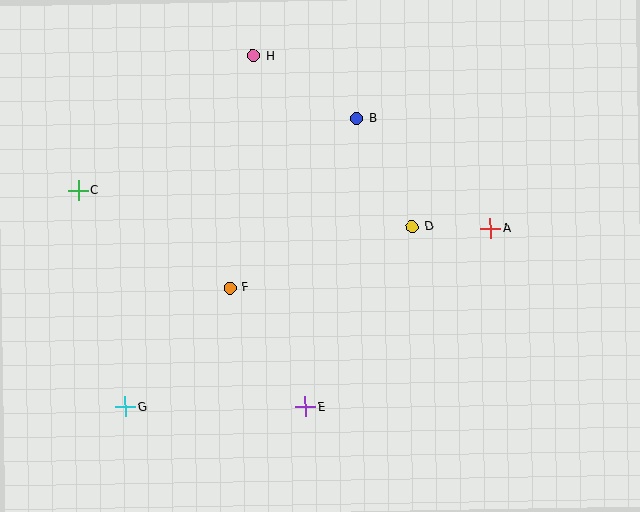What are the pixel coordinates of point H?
Point H is at (253, 56).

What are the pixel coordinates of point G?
Point G is at (125, 407).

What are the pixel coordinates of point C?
Point C is at (78, 190).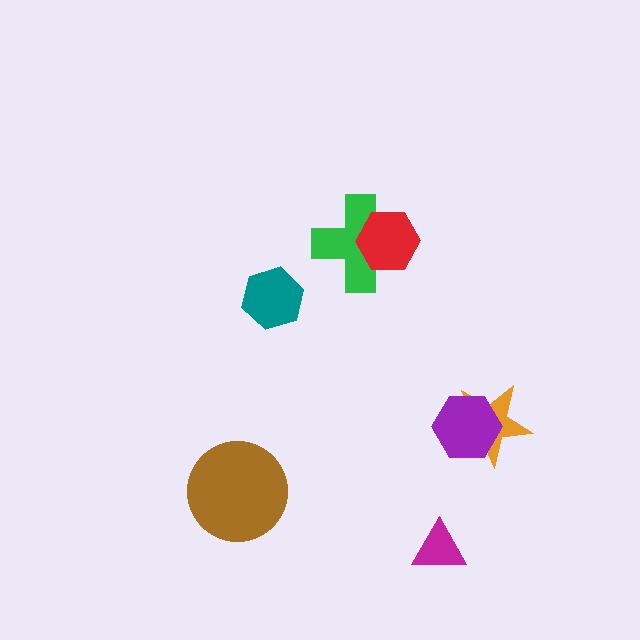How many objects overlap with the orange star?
1 object overlaps with the orange star.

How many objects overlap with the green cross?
1 object overlaps with the green cross.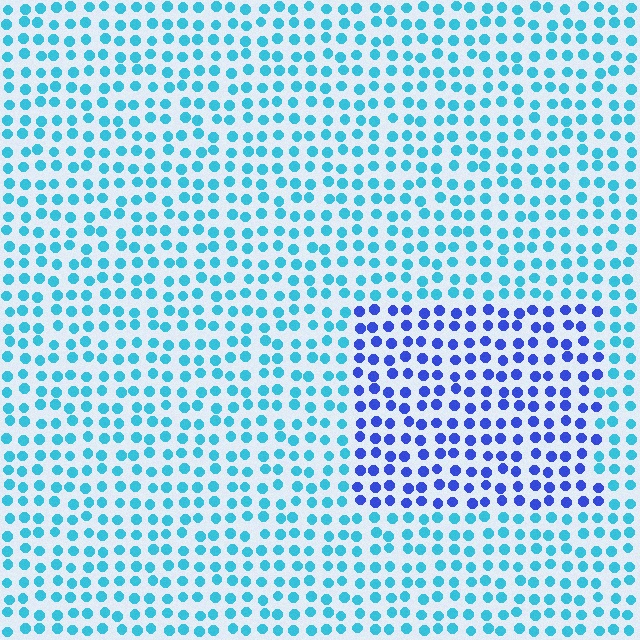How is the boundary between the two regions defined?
The boundary is defined purely by a slight shift in hue (about 44 degrees). Spacing, size, and orientation are identical on both sides.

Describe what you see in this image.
The image is filled with small cyan elements in a uniform arrangement. A rectangle-shaped region is visible where the elements are tinted to a slightly different hue, forming a subtle color boundary.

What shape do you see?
I see a rectangle.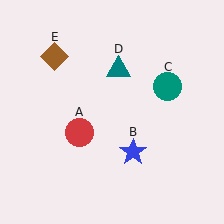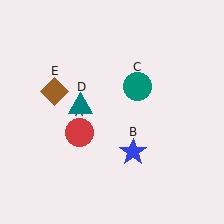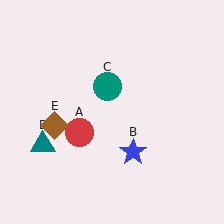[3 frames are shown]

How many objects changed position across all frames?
3 objects changed position: teal circle (object C), teal triangle (object D), brown diamond (object E).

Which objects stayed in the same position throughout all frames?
Red circle (object A) and blue star (object B) remained stationary.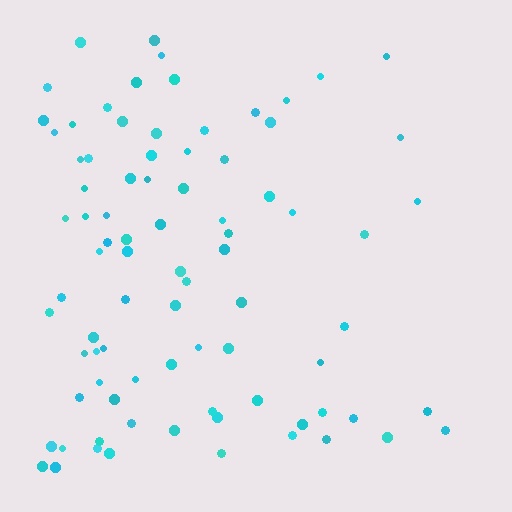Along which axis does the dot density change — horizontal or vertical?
Horizontal.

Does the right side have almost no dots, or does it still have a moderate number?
Still a moderate number, just noticeably fewer than the left.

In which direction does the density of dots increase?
From right to left, with the left side densest.